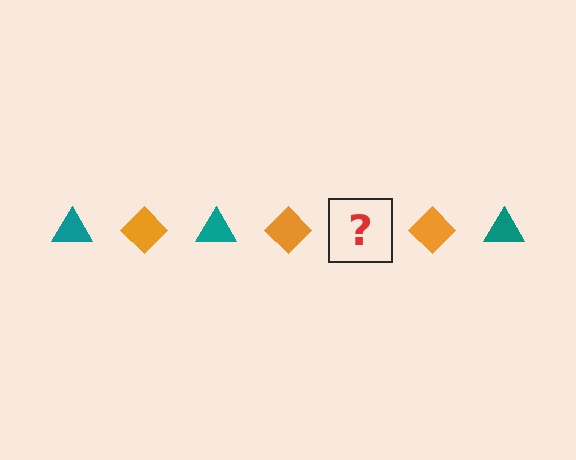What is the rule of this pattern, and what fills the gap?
The rule is that the pattern alternates between teal triangle and orange diamond. The gap should be filled with a teal triangle.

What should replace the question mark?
The question mark should be replaced with a teal triangle.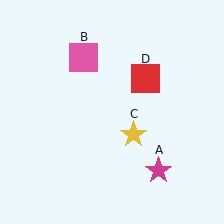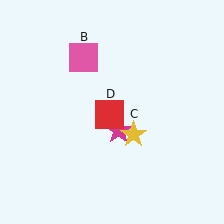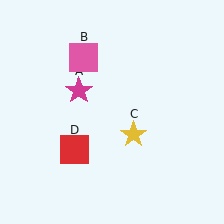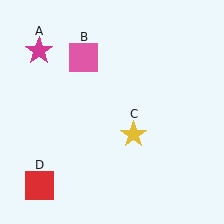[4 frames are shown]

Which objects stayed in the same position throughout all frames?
Pink square (object B) and yellow star (object C) remained stationary.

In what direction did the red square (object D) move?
The red square (object D) moved down and to the left.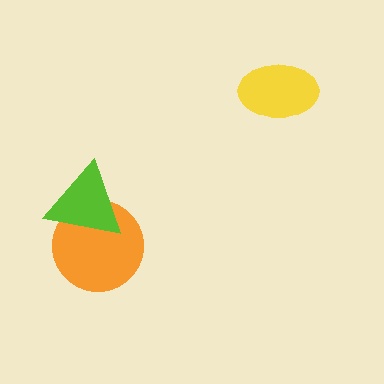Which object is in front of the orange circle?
The lime triangle is in front of the orange circle.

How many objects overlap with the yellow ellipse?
0 objects overlap with the yellow ellipse.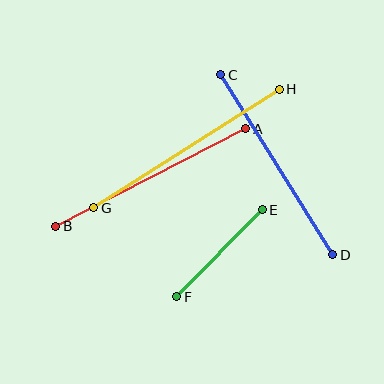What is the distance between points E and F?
The distance is approximately 122 pixels.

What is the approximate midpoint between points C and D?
The midpoint is at approximately (277, 165) pixels.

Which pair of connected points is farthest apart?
Points G and H are farthest apart.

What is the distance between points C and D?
The distance is approximately 212 pixels.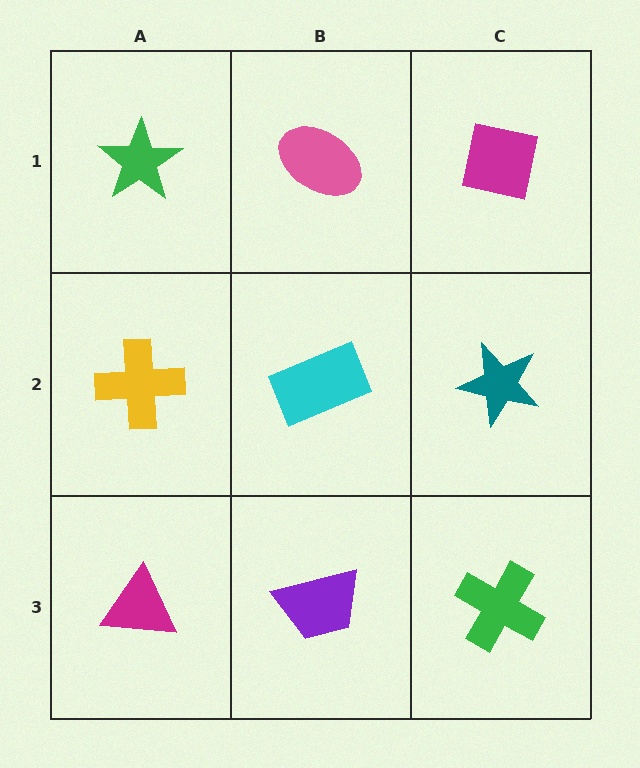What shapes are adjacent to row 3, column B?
A cyan rectangle (row 2, column B), a magenta triangle (row 3, column A), a green cross (row 3, column C).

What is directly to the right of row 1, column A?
A pink ellipse.